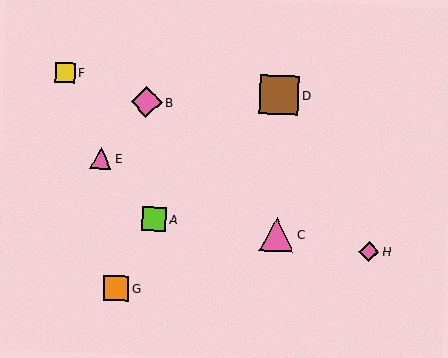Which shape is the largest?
The brown square (labeled D) is the largest.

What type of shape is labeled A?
Shape A is a lime square.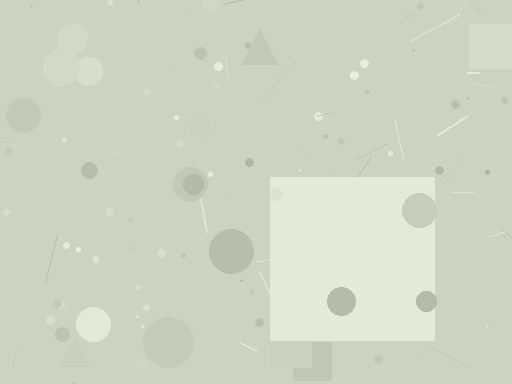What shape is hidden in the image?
A square is hidden in the image.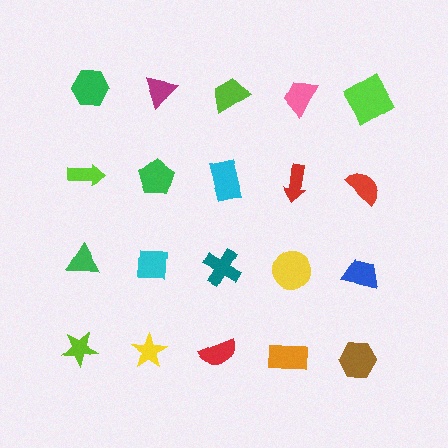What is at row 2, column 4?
A red arrow.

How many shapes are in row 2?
5 shapes.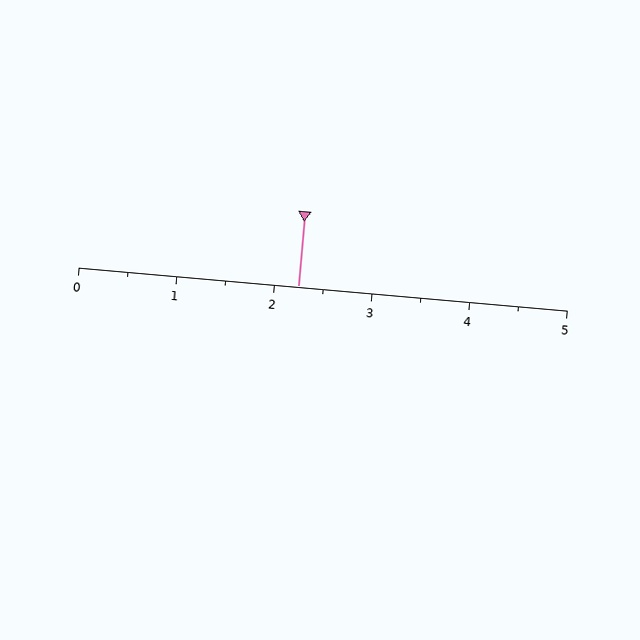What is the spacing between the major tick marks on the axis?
The major ticks are spaced 1 apart.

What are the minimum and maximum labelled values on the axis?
The axis runs from 0 to 5.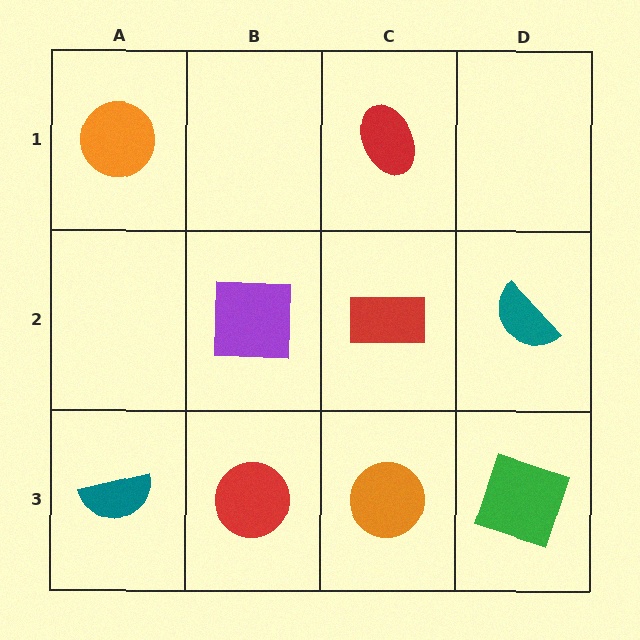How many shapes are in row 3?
4 shapes.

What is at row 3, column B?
A red circle.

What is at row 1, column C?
A red ellipse.